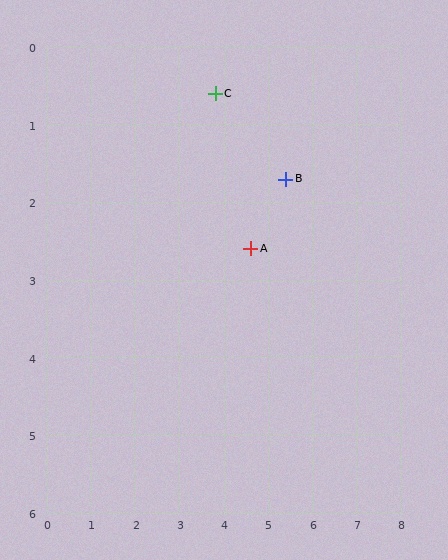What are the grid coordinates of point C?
Point C is at approximately (3.8, 0.6).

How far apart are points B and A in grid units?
Points B and A are about 1.2 grid units apart.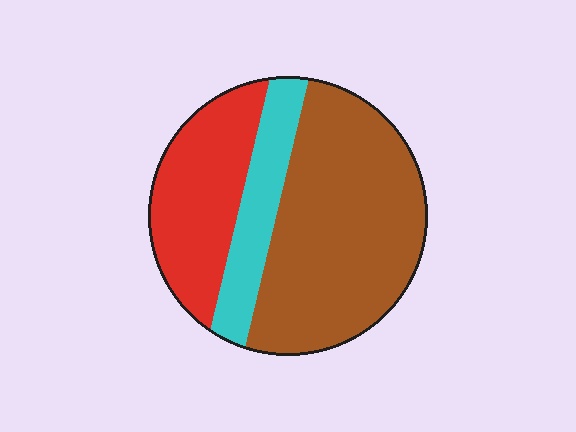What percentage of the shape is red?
Red takes up about one quarter (1/4) of the shape.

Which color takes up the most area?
Brown, at roughly 55%.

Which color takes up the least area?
Cyan, at roughly 15%.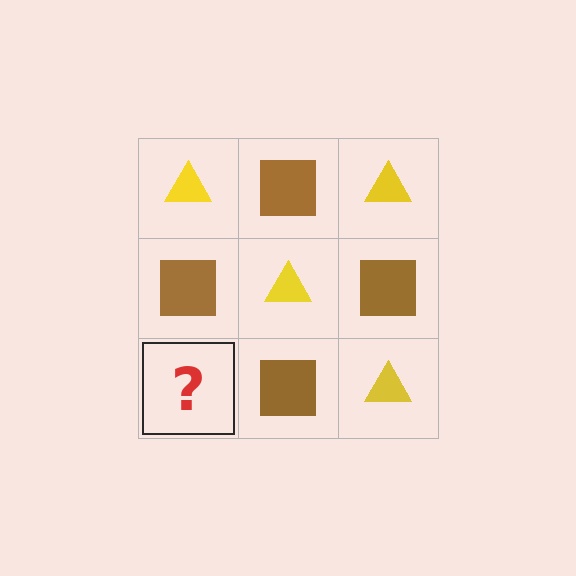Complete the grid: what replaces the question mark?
The question mark should be replaced with a yellow triangle.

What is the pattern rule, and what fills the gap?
The rule is that it alternates yellow triangle and brown square in a checkerboard pattern. The gap should be filled with a yellow triangle.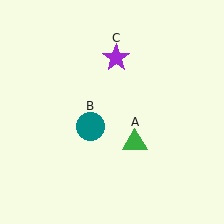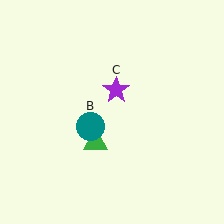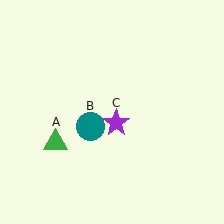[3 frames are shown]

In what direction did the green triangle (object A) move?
The green triangle (object A) moved left.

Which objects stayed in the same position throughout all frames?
Teal circle (object B) remained stationary.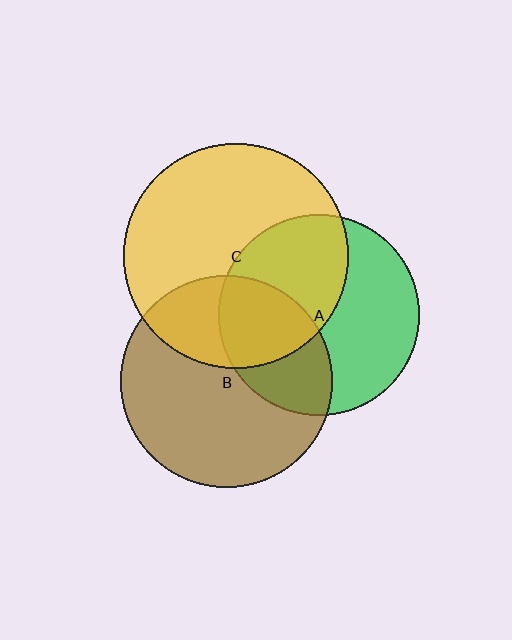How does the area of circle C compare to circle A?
Approximately 1.3 times.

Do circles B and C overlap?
Yes.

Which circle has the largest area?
Circle C (yellow).